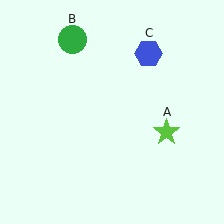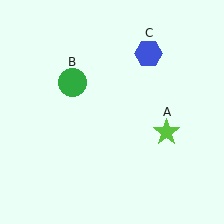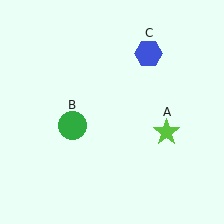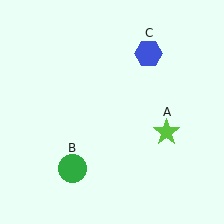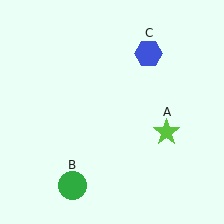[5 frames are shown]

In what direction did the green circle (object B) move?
The green circle (object B) moved down.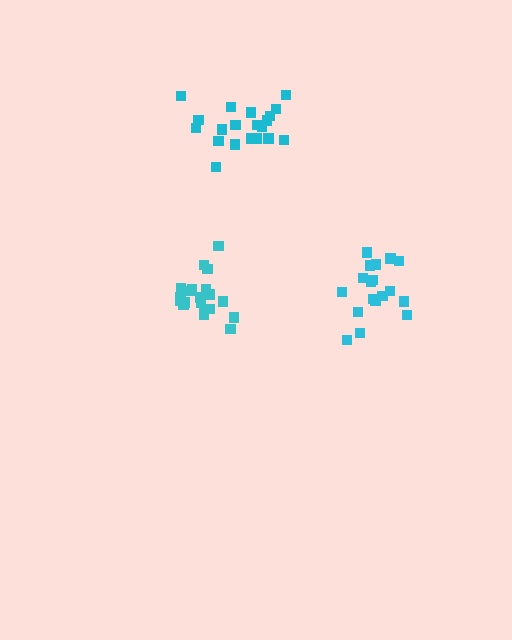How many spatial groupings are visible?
There are 3 spatial groupings.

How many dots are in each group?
Group 1: 20 dots, Group 2: 20 dots, Group 3: 18 dots (58 total).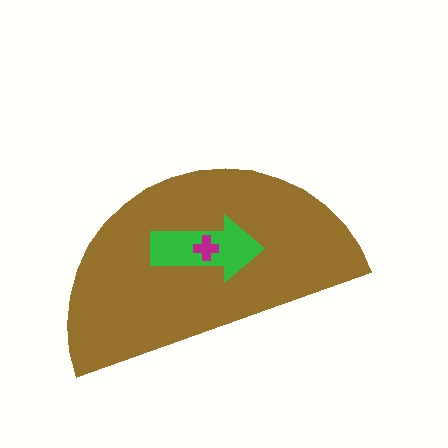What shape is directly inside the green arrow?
The magenta cross.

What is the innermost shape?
The magenta cross.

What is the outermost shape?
The brown semicircle.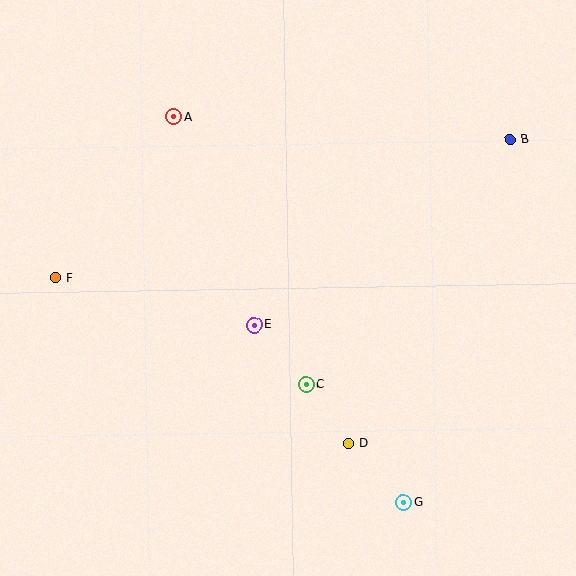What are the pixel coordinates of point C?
Point C is at (306, 385).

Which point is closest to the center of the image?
Point E at (254, 325) is closest to the center.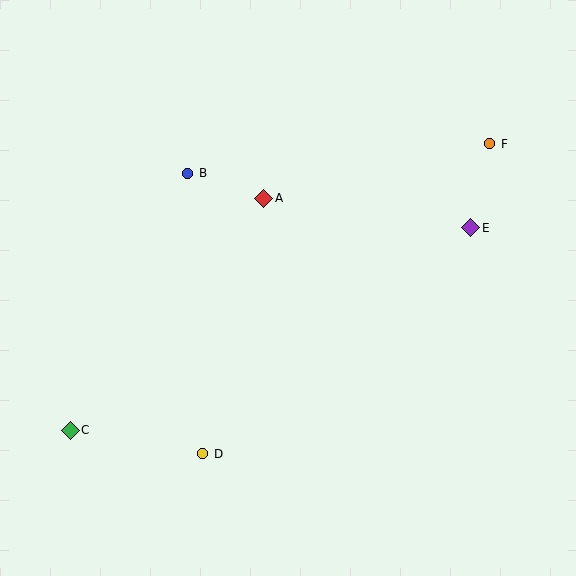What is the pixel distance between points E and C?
The distance between E and C is 449 pixels.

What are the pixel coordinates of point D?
Point D is at (203, 454).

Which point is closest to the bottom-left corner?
Point C is closest to the bottom-left corner.